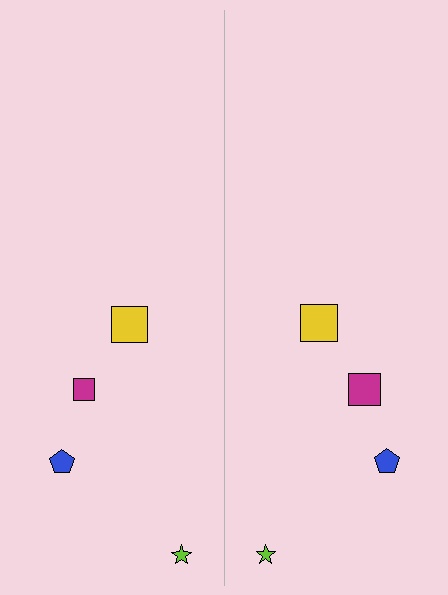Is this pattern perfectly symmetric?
No, the pattern is not perfectly symmetric. The magenta square on the right side has a different size than its mirror counterpart.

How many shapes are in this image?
There are 8 shapes in this image.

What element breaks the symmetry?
The magenta square on the right side has a different size than its mirror counterpart.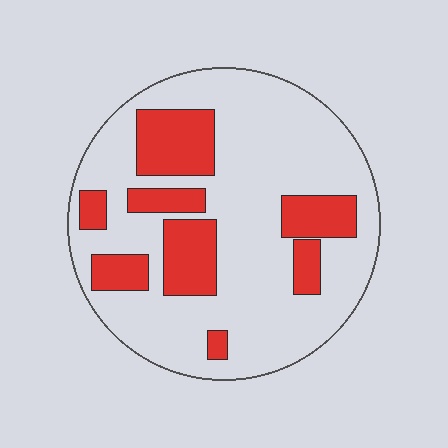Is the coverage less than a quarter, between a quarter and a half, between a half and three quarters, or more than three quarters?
Between a quarter and a half.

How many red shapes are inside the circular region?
8.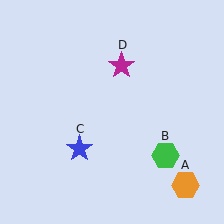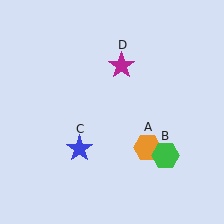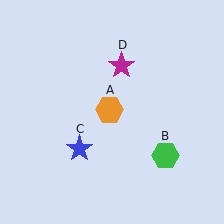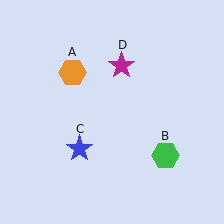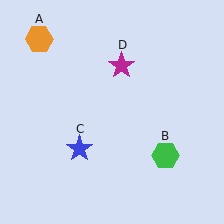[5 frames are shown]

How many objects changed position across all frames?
1 object changed position: orange hexagon (object A).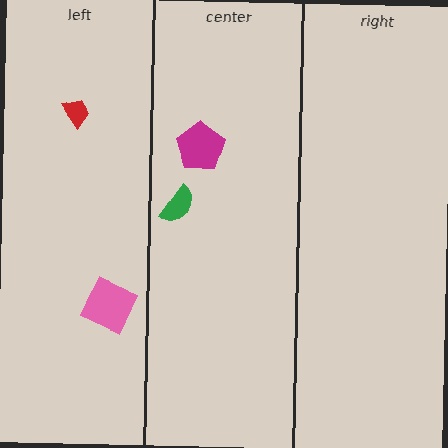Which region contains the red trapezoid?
The left region.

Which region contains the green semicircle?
The center region.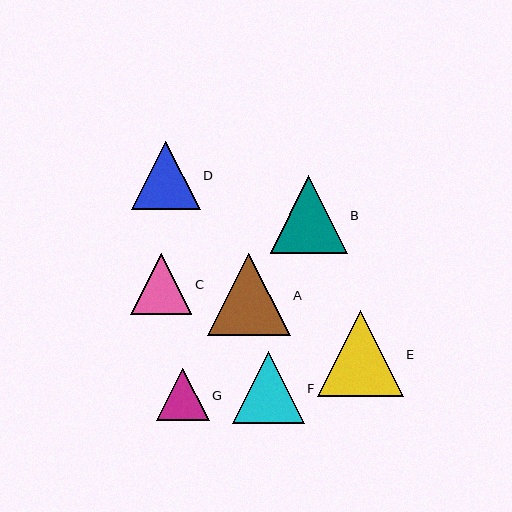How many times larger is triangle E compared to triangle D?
Triangle E is approximately 1.2 times the size of triangle D.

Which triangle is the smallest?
Triangle G is the smallest with a size of approximately 53 pixels.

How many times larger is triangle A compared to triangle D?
Triangle A is approximately 1.2 times the size of triangle D.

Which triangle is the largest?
Triangle E is the largest with a size of approximately 85 pixels.